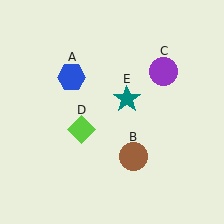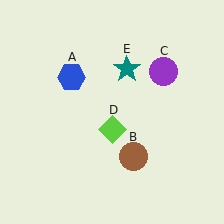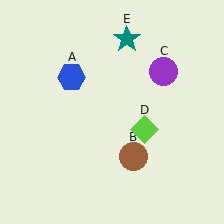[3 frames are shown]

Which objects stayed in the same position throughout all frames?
Blue hexagon (object A) and brown circle (object B) and purple circle (object C) remained stationary.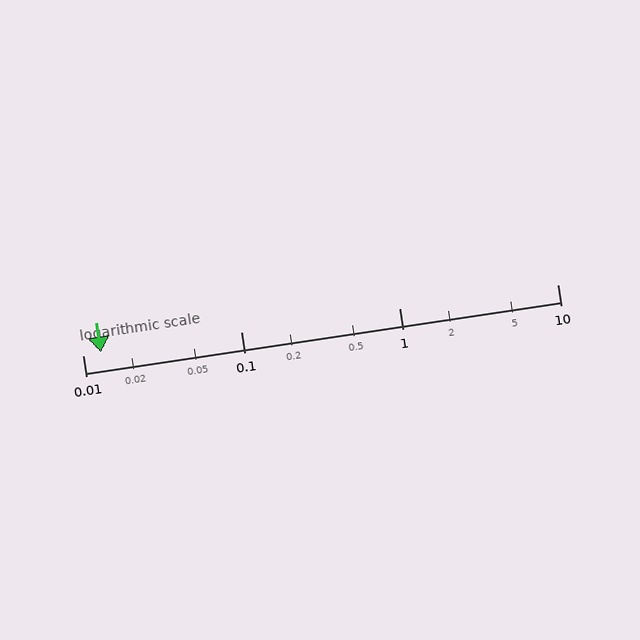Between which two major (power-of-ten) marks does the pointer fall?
The pointer is between 0.01 and 0.1.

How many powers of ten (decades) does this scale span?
The scale spans 3 decades, from 0.01 to 10.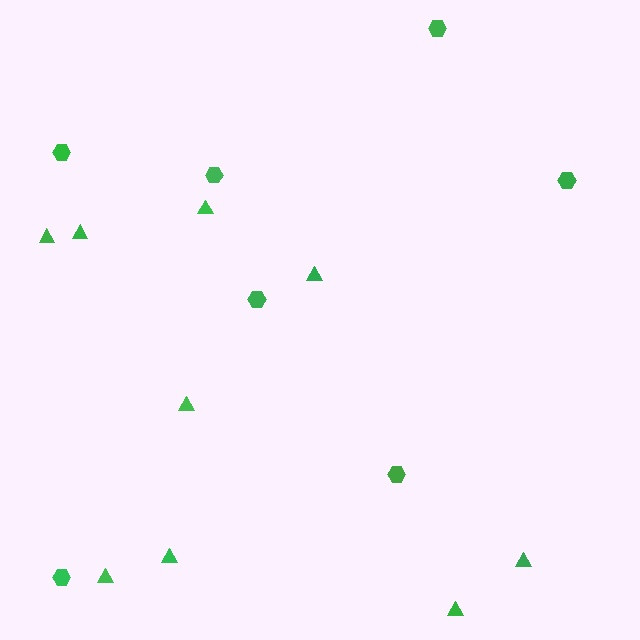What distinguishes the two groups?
There are 2 groups: one group of triangles (9) and one group of hexagons (7).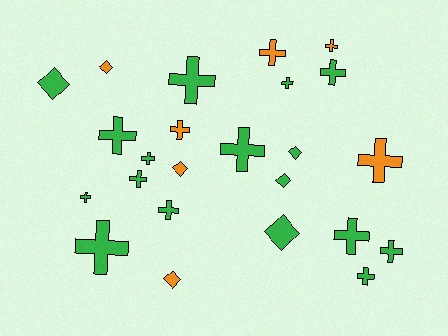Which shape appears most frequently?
Cross, with 17 objects.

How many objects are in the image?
There are 24 objects.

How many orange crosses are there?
There are 4 orange crosses.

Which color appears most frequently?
Green, with 17 objects.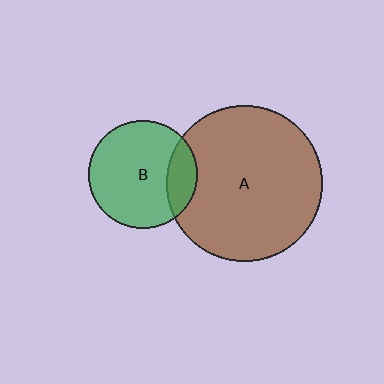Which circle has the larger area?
Circle A (brown).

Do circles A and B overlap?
Yes.